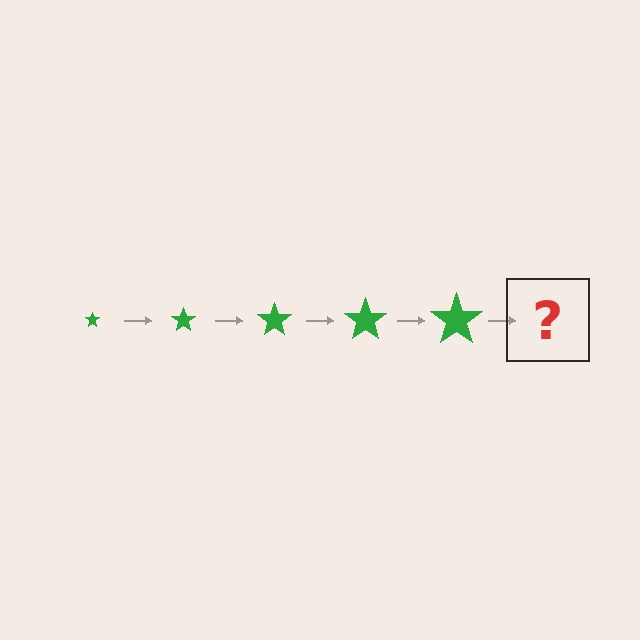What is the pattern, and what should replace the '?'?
The pattern is that the star gets progressively larger each step. The '?' should be a green star, larger than the previous one.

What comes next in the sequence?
The next element should be a green star, larger than the previous one.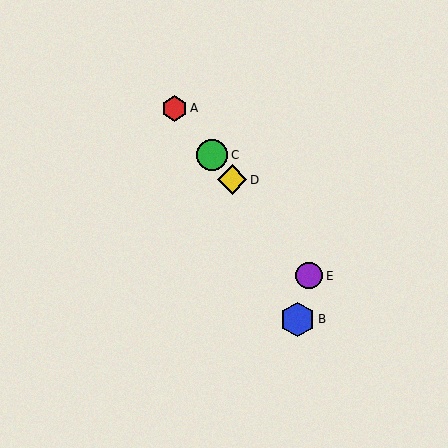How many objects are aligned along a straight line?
4 objects (A, C, D, E) are aligned along a straight line.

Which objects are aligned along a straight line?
Objects A, C, D, E are aligned along a straight line.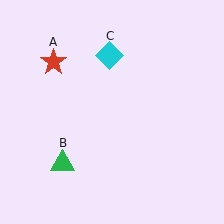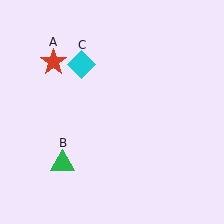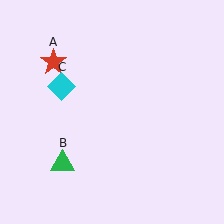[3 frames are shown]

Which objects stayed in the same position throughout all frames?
Red star (object A) and green triangle (object B) remained stationary.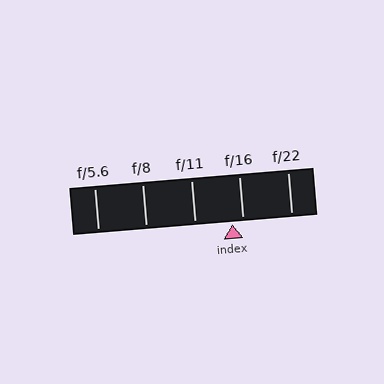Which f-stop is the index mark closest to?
The index mark is closest to f/16.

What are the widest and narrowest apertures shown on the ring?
The widest aperture shown is f/5.6 and the narrowest is f/22.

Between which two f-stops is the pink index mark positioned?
The index mark is between f/11 and f/16.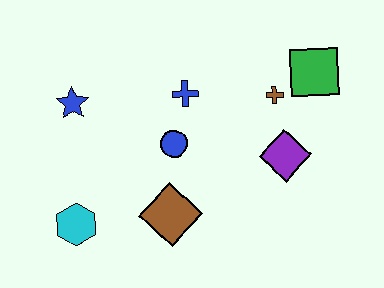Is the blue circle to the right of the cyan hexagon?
Yes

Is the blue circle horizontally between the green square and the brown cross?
No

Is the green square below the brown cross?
No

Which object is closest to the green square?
The brown cross is closest to the green square.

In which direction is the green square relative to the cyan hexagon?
The green square is to the right of the cyan hexagon.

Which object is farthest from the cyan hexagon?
The green square is farthest from the cyan hexagon.